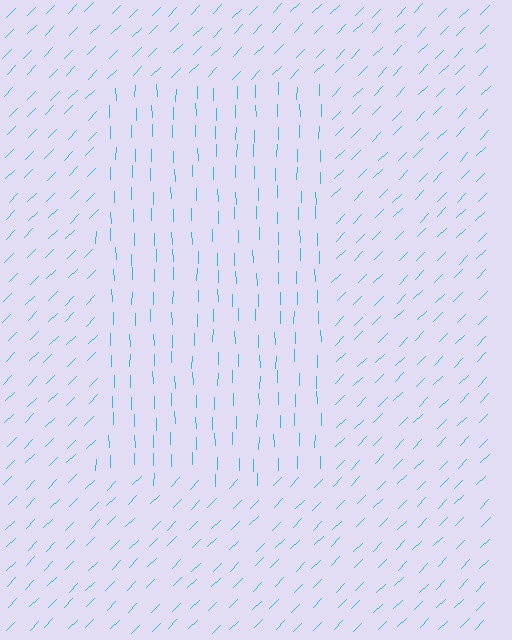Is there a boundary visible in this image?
Yes, there is a texture boundary formed by a change in line orientation.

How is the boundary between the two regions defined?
The boundary is defined purely by a change in line orientation (approximately 45 degrees difference). All lines are the same color and thickness.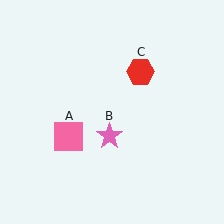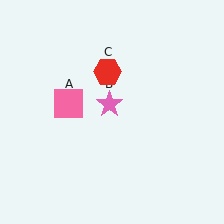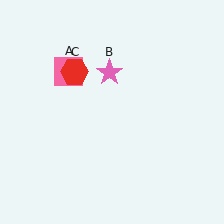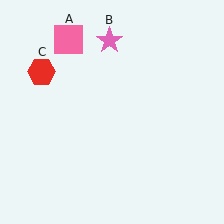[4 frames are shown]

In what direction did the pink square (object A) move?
The pink square (object A) moved up.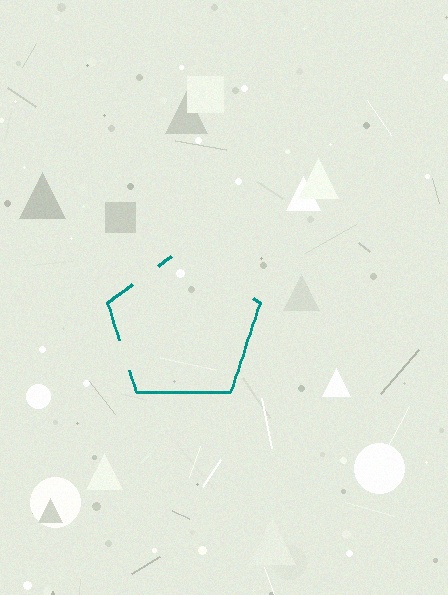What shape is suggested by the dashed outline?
The dashed outline suggests a pentagon.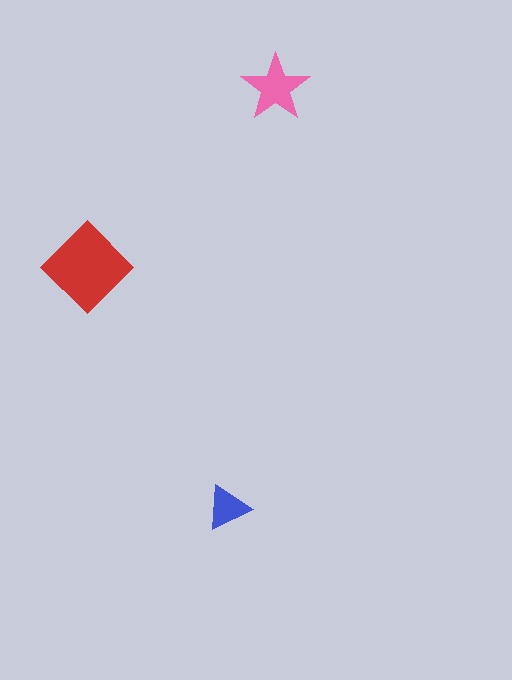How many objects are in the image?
There are 3 objects in the image.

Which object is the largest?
The red diamond.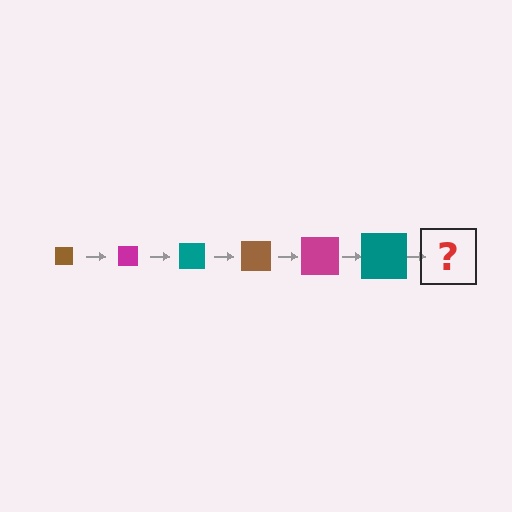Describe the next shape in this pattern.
It should be a brown square, larger than the previous one.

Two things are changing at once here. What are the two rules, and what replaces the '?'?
The two rules are that the square grows larger each step and the color cycles through brown, magenta, and teal. The '?' should be a brown square, larger than the previous one.